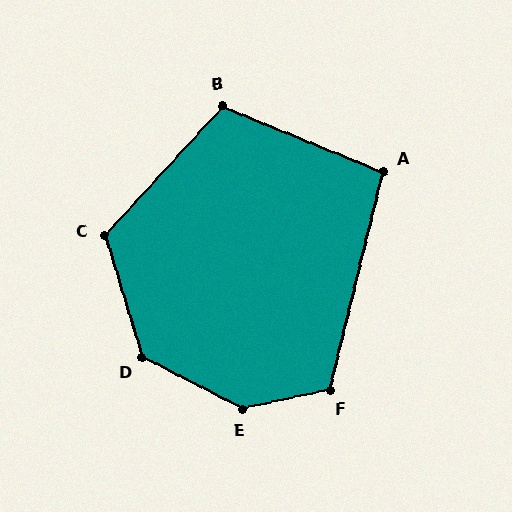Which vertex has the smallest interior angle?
A, at approximately 98 degrees.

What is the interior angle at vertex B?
Approximately 111 degrees (obtuse).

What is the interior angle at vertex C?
Approximately 120 degrees (obtuse).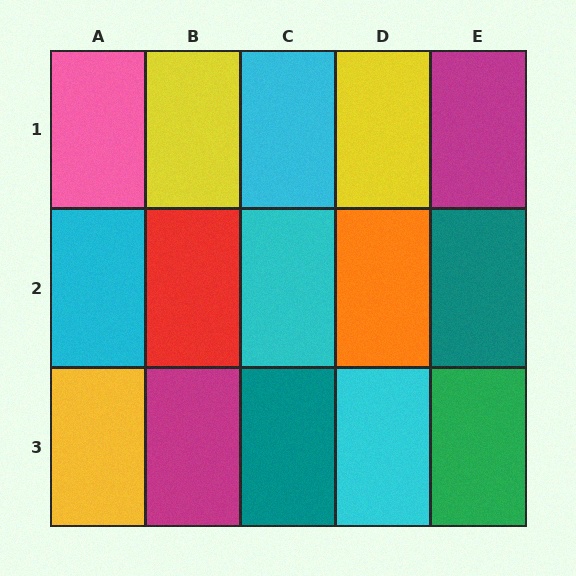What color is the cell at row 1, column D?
Yellow.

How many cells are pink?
1 cell is pink.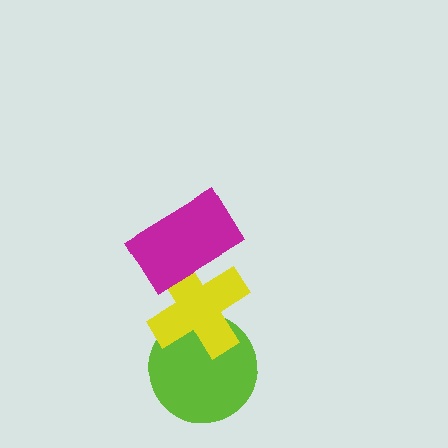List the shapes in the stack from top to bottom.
From top to bottom: the magenta rectangle, the yellow cross, the lime circle.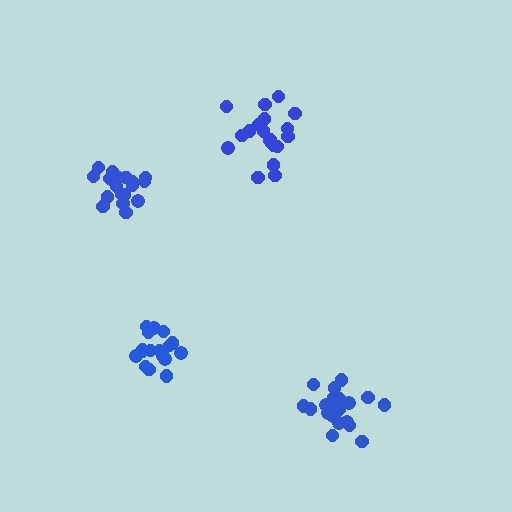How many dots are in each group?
Group 1: 21 dots, Group 2: 21 dots, Group 3: 17 dots, Group 4: 20 dots (79 total).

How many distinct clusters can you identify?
There are 4 distinct clusters.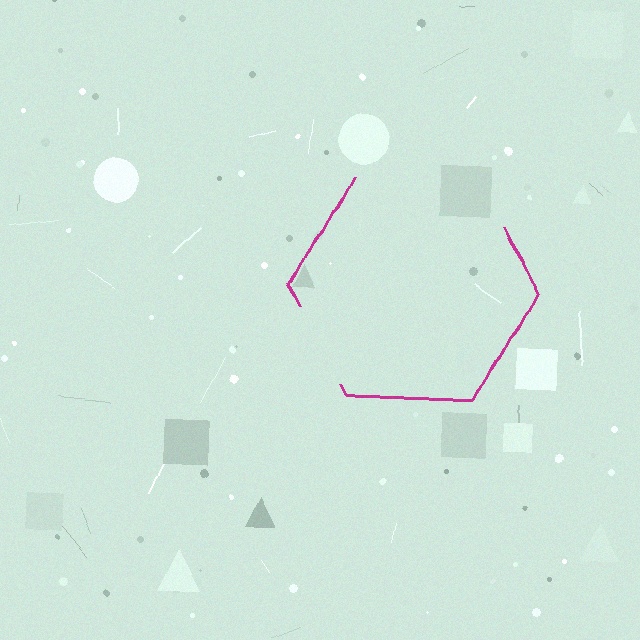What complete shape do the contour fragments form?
The contour fragments form a hexagon.